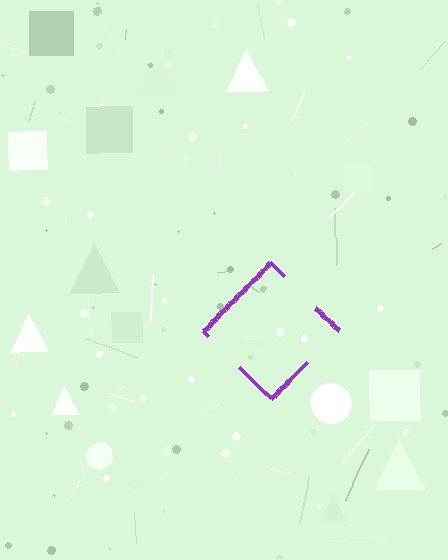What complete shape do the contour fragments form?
The contour fragments form a diamond.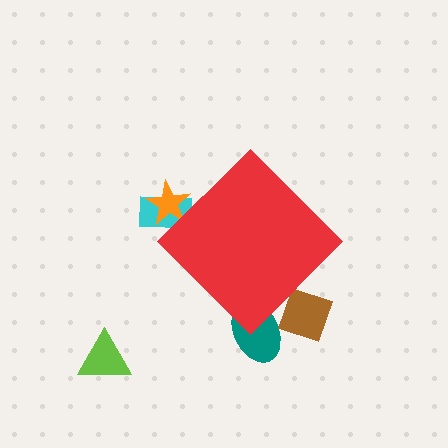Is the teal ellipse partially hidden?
Yes, the teal ellipse is partially hidden behind the red diamond.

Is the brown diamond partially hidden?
Yes, the brown diamond is partially hidden behind the red diamond.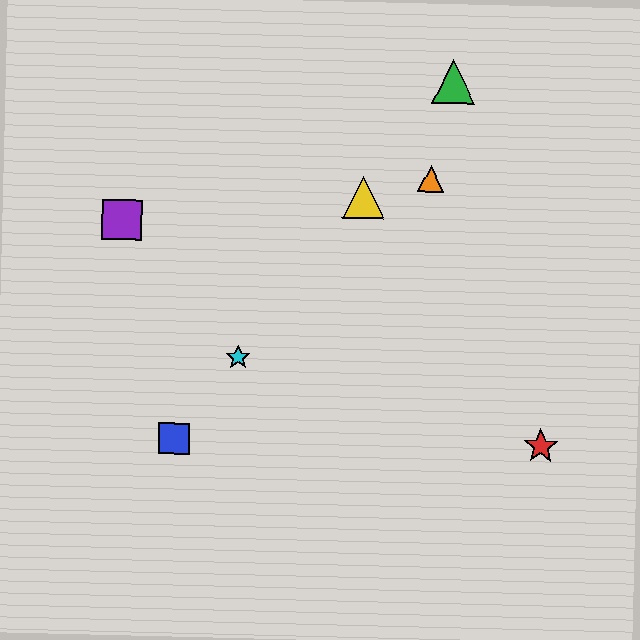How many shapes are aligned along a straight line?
4 shapes (the blue square, the green triangle, the yellow triangle, the cyan star) are aligned along a straight line.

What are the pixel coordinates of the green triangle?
The green triangle is at (454, 82).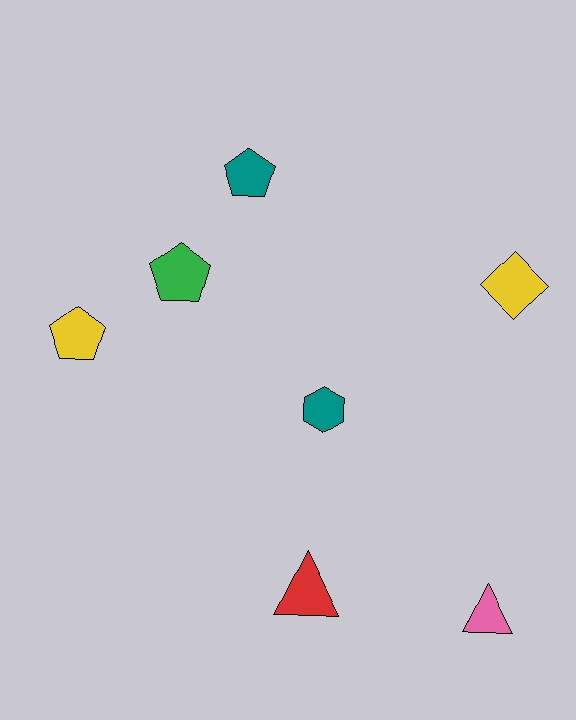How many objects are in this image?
There are 7 objects.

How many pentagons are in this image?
There are 3 pentagons.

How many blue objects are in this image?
There are no blue objects.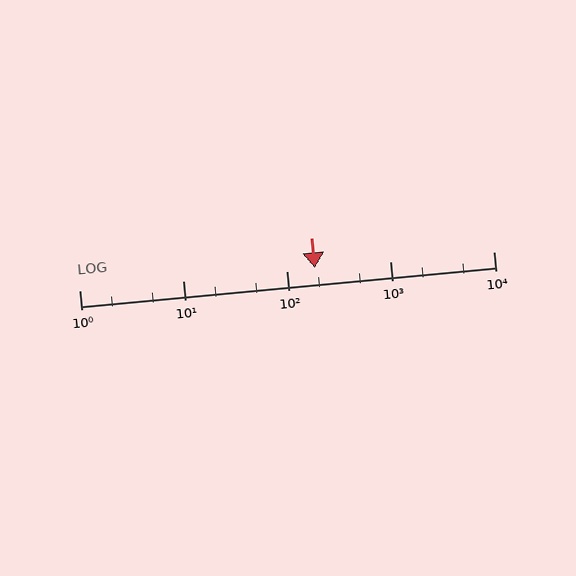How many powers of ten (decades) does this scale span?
The scale spans 4 decades, from 1 to 10000.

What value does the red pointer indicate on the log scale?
The pointer indicates approximately 190.